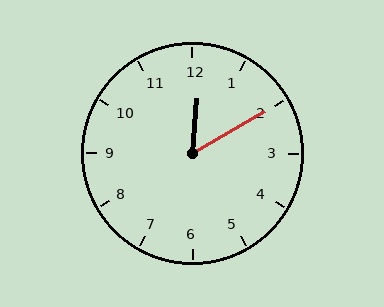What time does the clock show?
12:10.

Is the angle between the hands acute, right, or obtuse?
It is acute.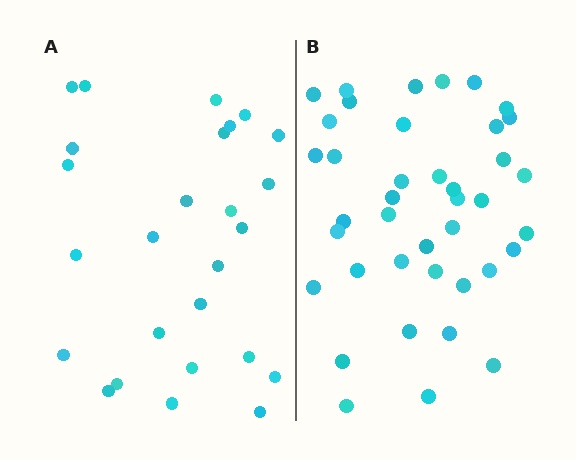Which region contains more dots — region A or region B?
Region B (the right region) has more dots.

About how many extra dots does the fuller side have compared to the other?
Region B has approximately 15 more dots than region A.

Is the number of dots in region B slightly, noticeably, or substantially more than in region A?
Region B has substantially more. The ratio is roughly 1.5 to 1.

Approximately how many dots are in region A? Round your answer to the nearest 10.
About 30 dots. (The exact count is 26, which rounds to 30.)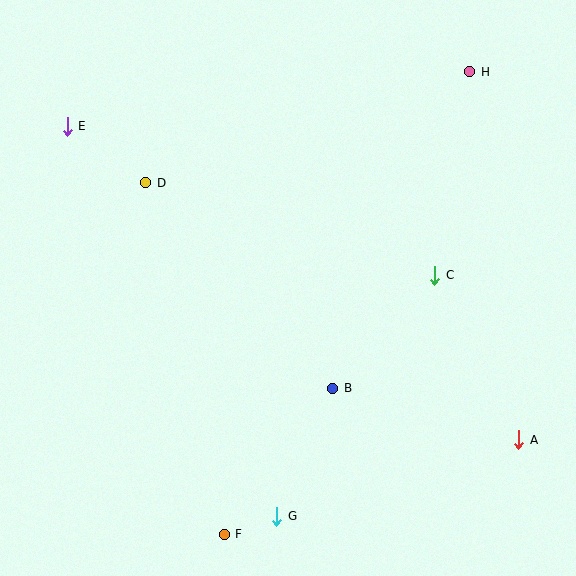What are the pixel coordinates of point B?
Point B is at (333, 388).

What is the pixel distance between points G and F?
The distance between G and F is 56 pixels.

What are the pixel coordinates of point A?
Point A is at (519, 440).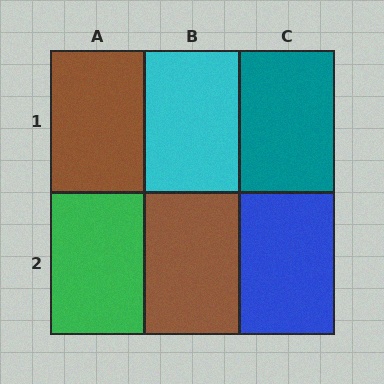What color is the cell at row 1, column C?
Teal.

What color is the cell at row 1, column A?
Brown.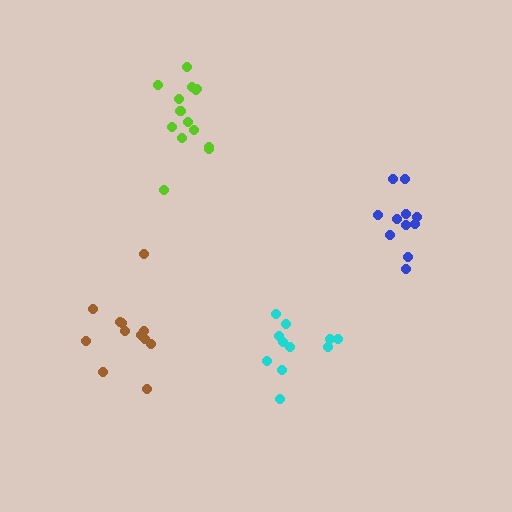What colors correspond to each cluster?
The clusters are colored: blue, lime, brown, cyan.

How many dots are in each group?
Group 1: 11 dots, Group 2: 15 dots, Group 3: 12 dots, Group 4: 11 dots (49 total).